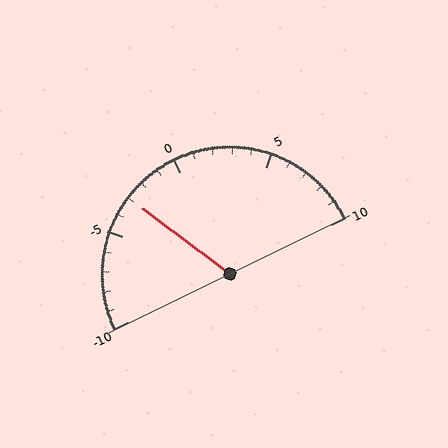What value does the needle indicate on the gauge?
The needle indicates approximately -3.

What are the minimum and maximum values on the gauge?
The gauge ranges from -10 to 10.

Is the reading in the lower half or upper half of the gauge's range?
The reading is in the lower half of the range (-10 to 10).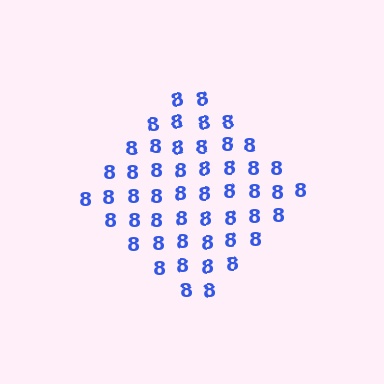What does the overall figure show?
The overall figure shows a diamond.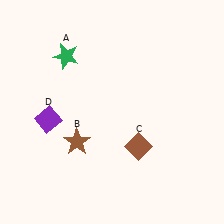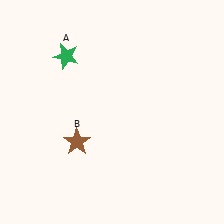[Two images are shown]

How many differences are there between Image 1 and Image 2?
There are 2 differences between the two images.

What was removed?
The brown diamond (C), the purple diamond (D) were removed in Image 2.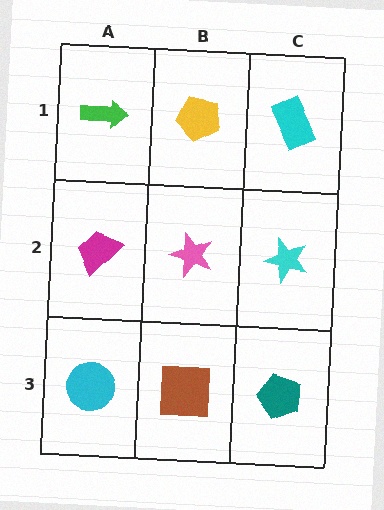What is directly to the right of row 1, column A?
A yellow pentagon.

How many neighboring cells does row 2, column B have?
4.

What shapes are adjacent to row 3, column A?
A magenta trapezoid (row 2, column A), a brown square (row 3, column B).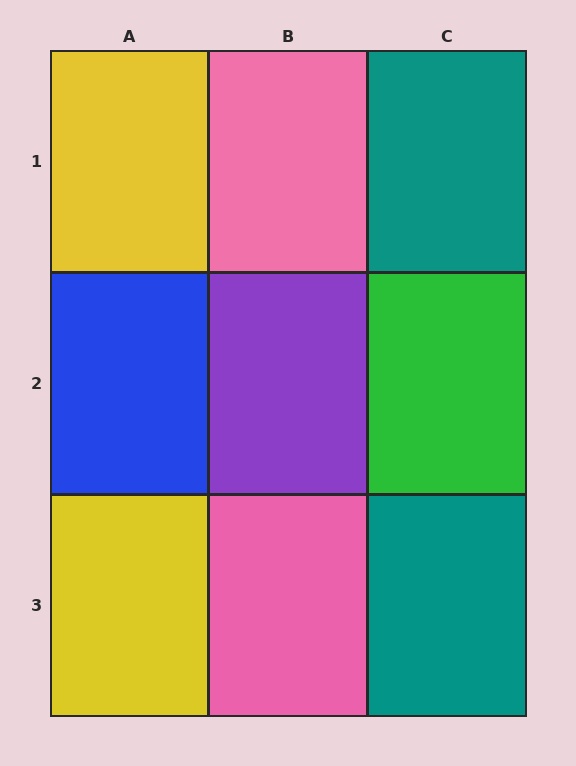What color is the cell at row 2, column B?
Purple.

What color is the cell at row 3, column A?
Yellow.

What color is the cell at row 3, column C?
Teal.